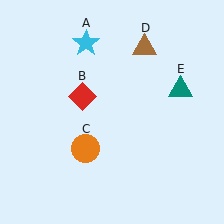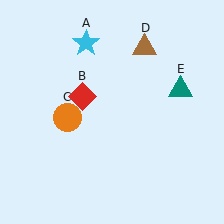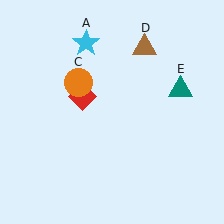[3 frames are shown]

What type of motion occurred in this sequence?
The orange circle (object C) rotated clockwise around the center of the scene.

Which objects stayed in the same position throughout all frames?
Cyan star (object A) and red diamond (object B) and brown triangle (object D) and teal triangle (object E) remained stationary.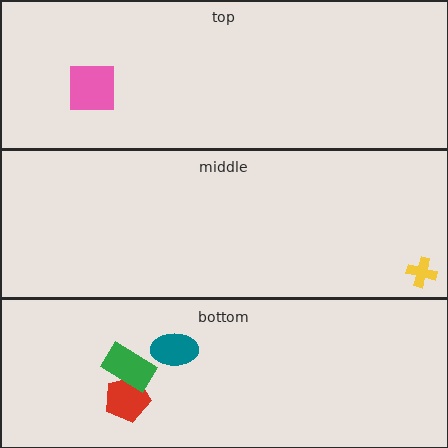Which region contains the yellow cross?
The middle region.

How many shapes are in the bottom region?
3.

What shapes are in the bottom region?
The red pentagon, the green rectangle, the teal ellipse.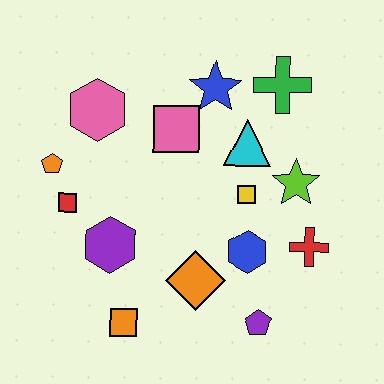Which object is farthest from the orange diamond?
The green cross is farthest from the orange diamond.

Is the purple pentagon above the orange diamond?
No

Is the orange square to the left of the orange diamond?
Yes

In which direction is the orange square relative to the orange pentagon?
The orange square is below the orange pentagon.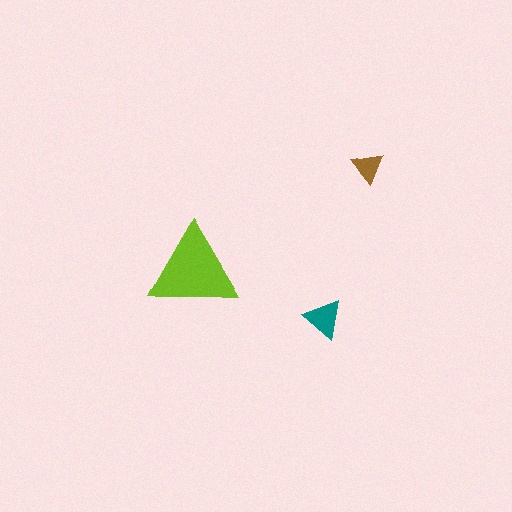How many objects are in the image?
There are 3 objects in the image.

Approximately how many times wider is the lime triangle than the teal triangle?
About 2.5 times wider.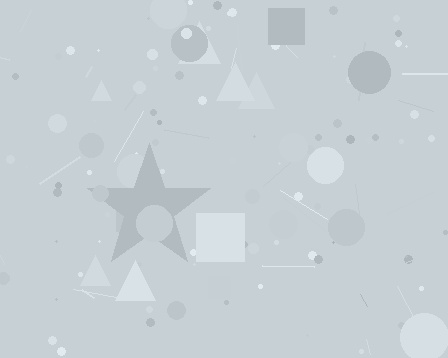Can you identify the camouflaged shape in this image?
The camouflaged shape is a star.